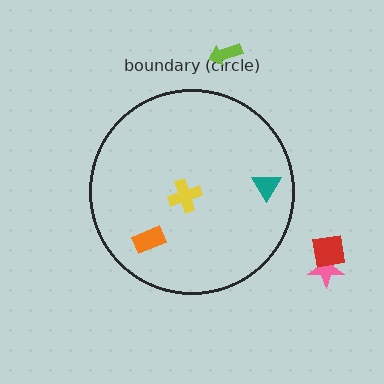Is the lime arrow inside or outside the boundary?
Outside.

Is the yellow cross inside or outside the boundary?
Inside.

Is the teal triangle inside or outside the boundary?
Inside.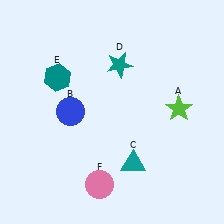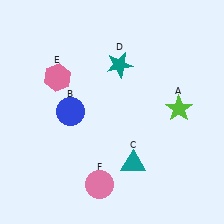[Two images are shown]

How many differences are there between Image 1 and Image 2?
There is 1 difference between the two images.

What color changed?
The hexagon (E) changed from teal in Image 1 to pink in Image 2.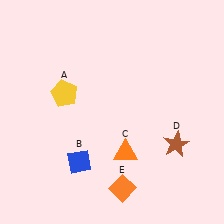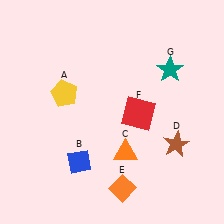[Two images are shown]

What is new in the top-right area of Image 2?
A teal star (G) was added in the top-right area of Image 2.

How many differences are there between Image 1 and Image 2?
There are 2 differences between the two images.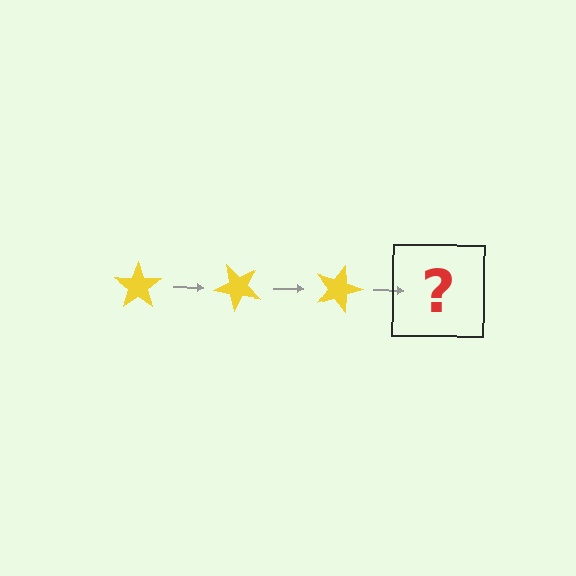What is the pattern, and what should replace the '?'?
The pattern is that the star rotates 45 degrees each step. The '?' should be a yellow star rotated 135 degrees.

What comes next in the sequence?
The next element should be a yellow star rotated 135 degrees.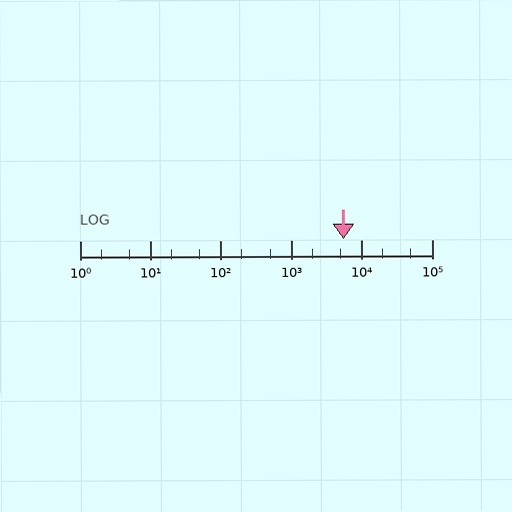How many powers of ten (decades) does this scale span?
The scale spans 5 decades, from 1 to 100000.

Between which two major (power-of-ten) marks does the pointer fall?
The pointer is between 1000 and 10000.